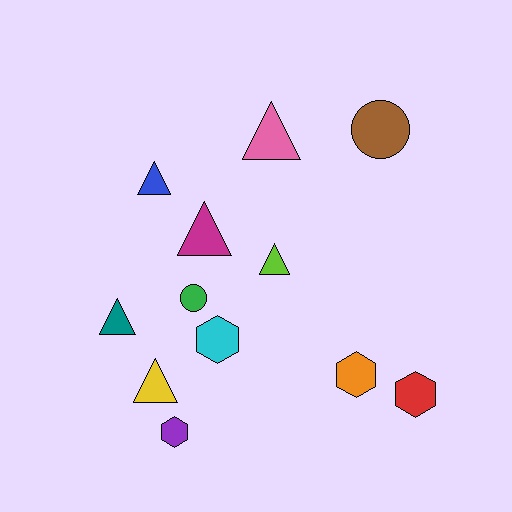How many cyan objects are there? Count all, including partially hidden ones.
There is 1 cyan object.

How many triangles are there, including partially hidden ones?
There are 6 triangles.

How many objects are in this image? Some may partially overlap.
There are 12 objects.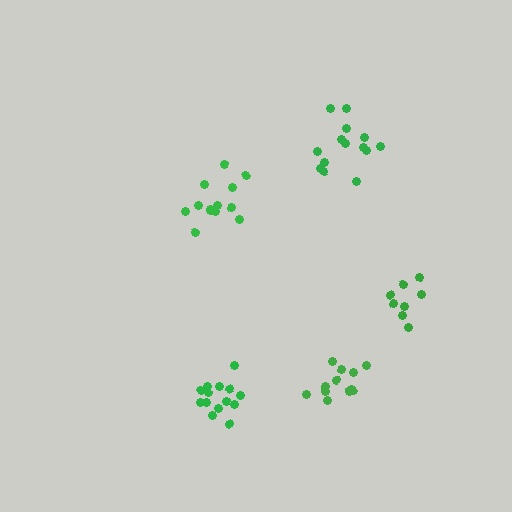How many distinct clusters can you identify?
There are 5 distinct clusters.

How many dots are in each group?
Group 1: 8 dots, Group 2: 12 dots, Group 3: 14 dots, Group 4: 14 dots, Group 5: 13 dots (61 total).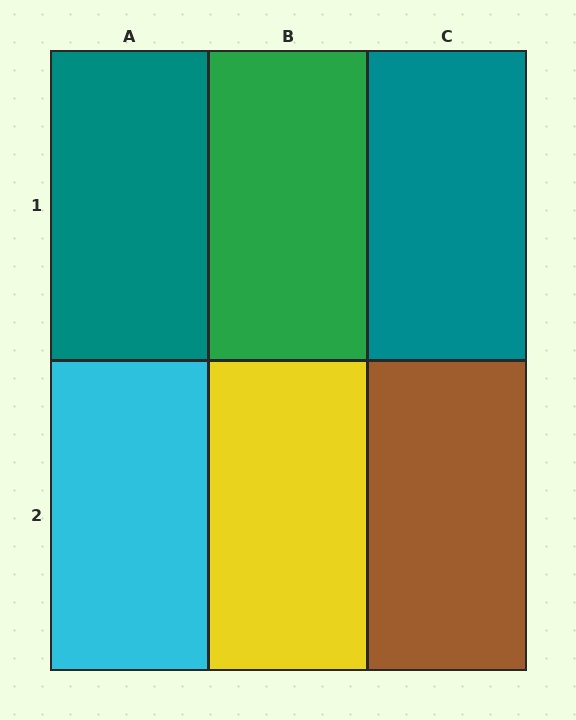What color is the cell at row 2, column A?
Cyan.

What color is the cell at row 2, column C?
Brown.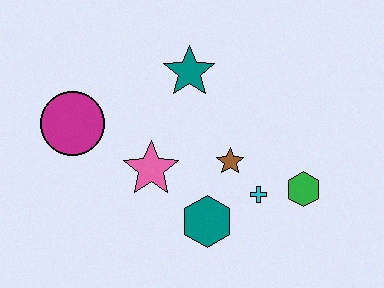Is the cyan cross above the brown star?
No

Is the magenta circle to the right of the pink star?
No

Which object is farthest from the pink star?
The green hexagon is farthest from the pink star.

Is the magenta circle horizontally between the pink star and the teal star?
No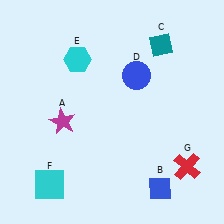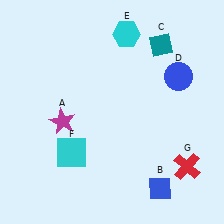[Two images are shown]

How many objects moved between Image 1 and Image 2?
3 objects moved between the two images.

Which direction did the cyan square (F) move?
The cyan square (F) moved up.